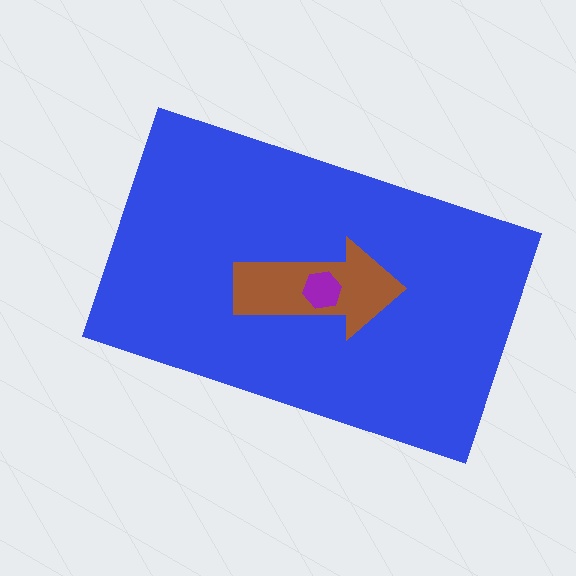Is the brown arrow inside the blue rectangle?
Yes.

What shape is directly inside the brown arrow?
The purple hexagon.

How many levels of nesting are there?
3.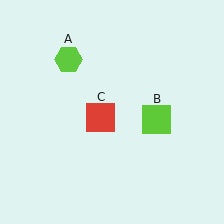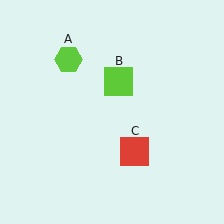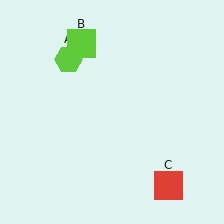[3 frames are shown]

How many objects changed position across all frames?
2 objects changed position: lime square (object B), red square (object C).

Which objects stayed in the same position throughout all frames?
Lime hexagon (object A) remained stationary.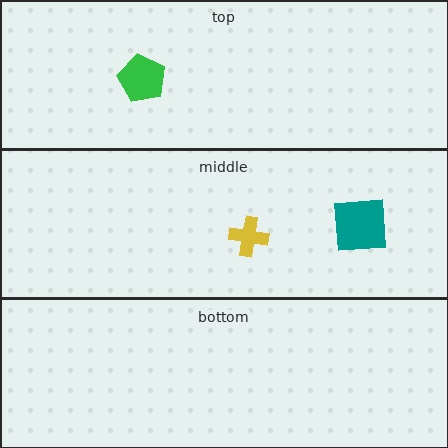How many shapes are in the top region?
1.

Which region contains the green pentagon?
The top region.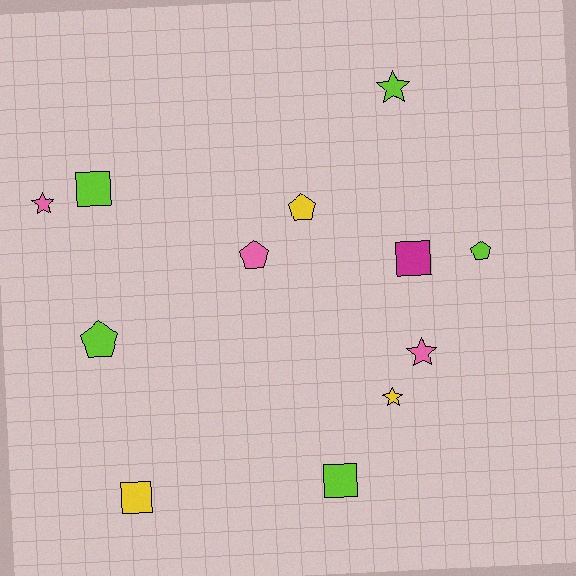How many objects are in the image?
There are 12 objects.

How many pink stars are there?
There are 2 pink stars.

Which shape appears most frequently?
Star, with 4 objects.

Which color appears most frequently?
Lime, with 5 objects.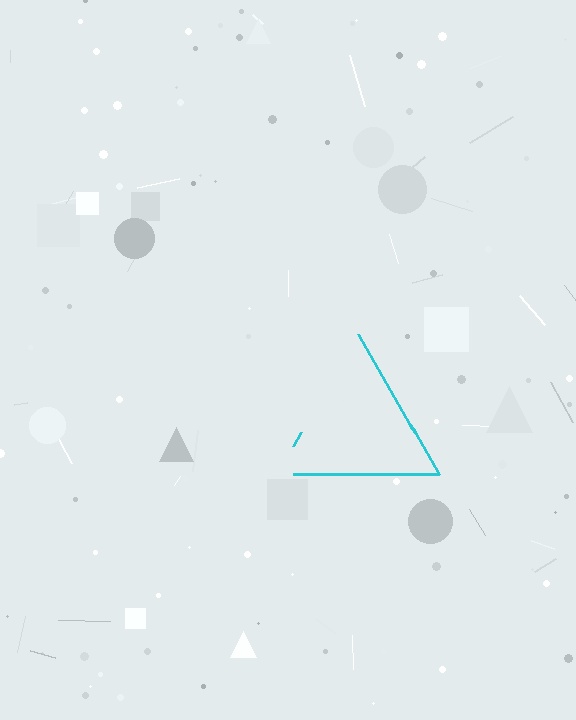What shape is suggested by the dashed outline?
The dashed outline suggests a triangle.